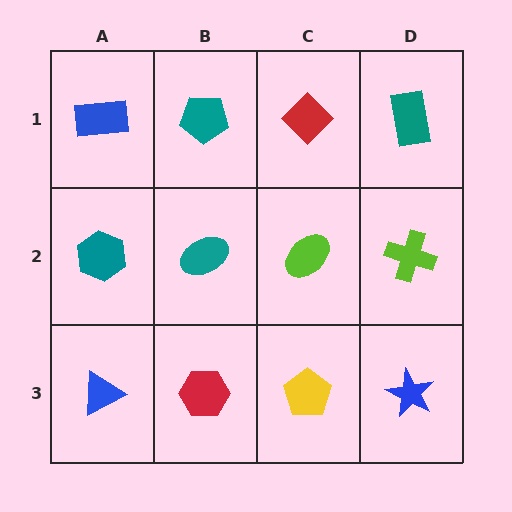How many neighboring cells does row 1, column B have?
3.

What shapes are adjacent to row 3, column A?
A teal hexagon (row 2, column A), a red hexagon (row 3, column B).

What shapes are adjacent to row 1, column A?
A teal hexagon (row 2, column A), a teal pentagon (row 1, column B).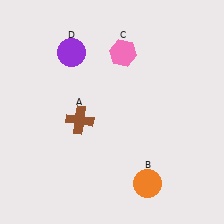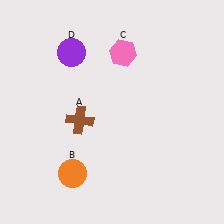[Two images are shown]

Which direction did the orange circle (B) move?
The orange circle (B) moved left.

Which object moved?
The orange circle (B) moved left.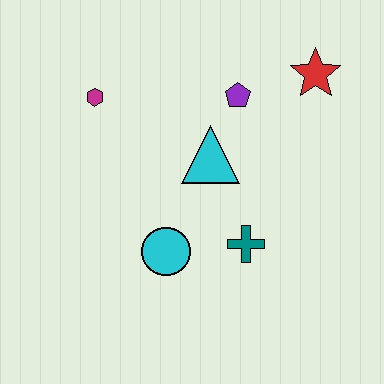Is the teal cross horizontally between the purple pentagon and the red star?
Yes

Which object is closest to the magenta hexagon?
The cyan triangle is closest to the magenta hexagon.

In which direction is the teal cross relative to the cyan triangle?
The teal cross is below the cyan triangle.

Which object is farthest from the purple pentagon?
The cyan circle is farthest from the purple pentagon.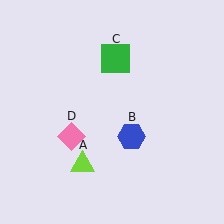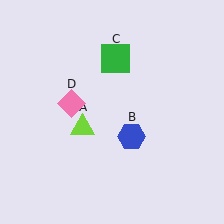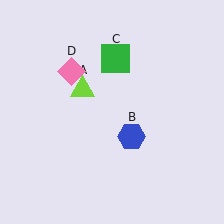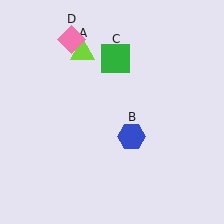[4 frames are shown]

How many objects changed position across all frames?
2 objects changed position: lime triangle (object A), pink diamond (object D).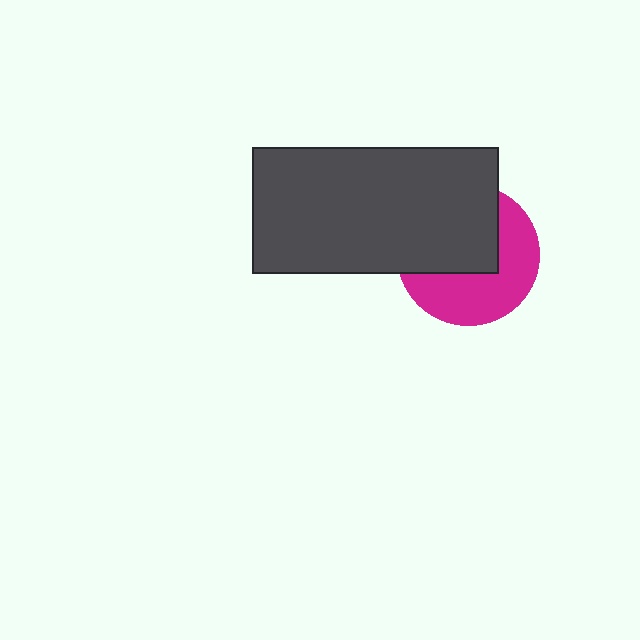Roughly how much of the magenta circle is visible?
About half of it is visible (roughly 50%).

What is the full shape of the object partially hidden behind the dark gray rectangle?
The partially hidden object is a magenta circle.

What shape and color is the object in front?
The object in front is a dark gray rectangle.